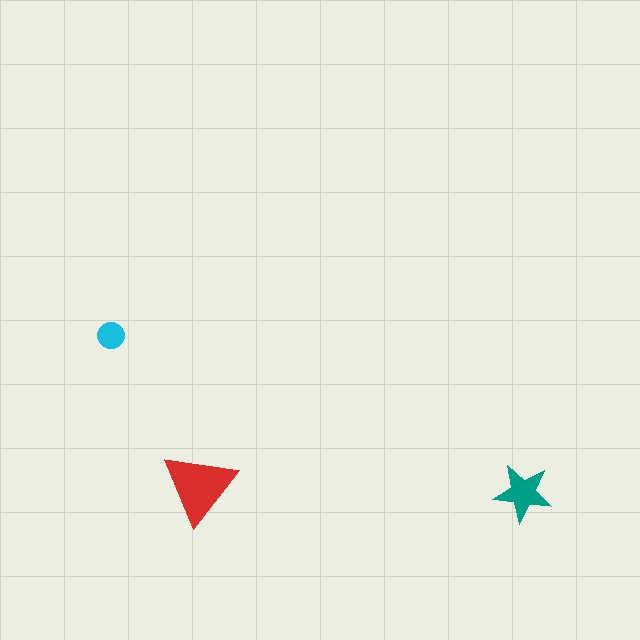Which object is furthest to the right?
The teal star is rightmost.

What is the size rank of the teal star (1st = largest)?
2nd.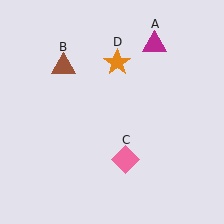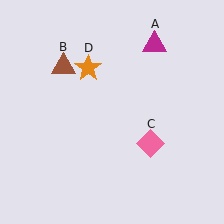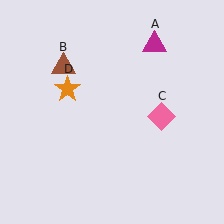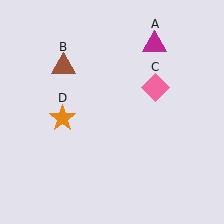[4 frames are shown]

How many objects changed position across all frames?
2 objects changed position: pink diamond (object C), orange star (object D).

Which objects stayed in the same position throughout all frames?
Magenta triangle (object A) and brown triangle (object B) remained stationary.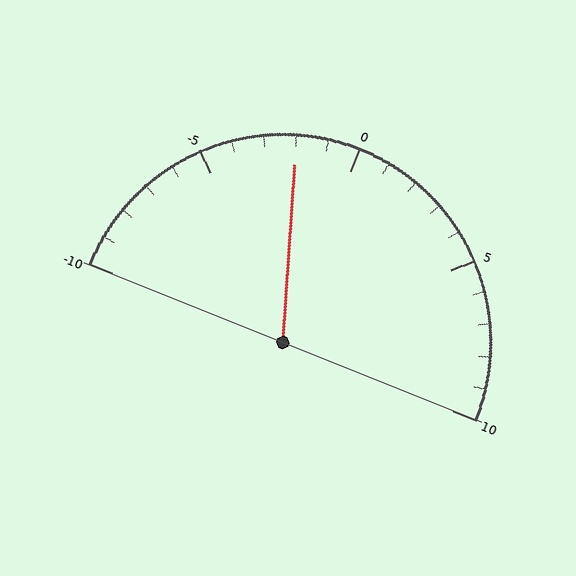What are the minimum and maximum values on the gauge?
The gauge ranges from -10 to 10.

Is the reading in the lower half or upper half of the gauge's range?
The reading is in the lower half of the range (-10 to 10).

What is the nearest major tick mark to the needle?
The nearest major tick mark is 0.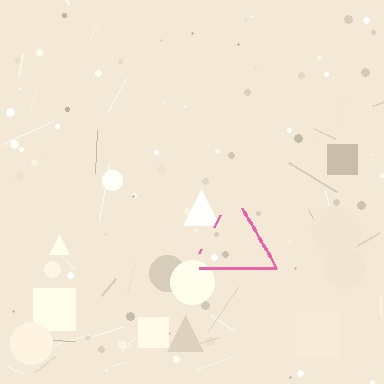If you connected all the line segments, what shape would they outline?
They would outline a triangle.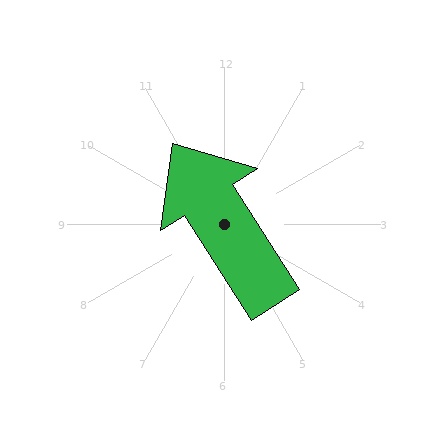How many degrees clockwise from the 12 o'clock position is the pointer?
Approximately 328 degrees.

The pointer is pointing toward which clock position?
Roughly 11 o'clock.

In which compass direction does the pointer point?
Northwest.